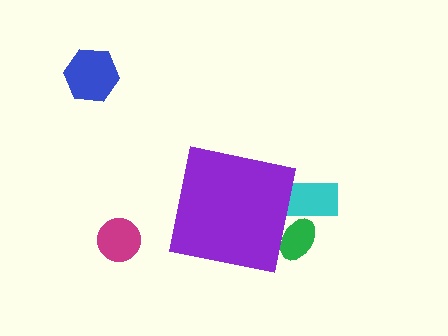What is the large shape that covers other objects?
A purple square.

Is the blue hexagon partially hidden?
No, the blue hexagon is fully visible.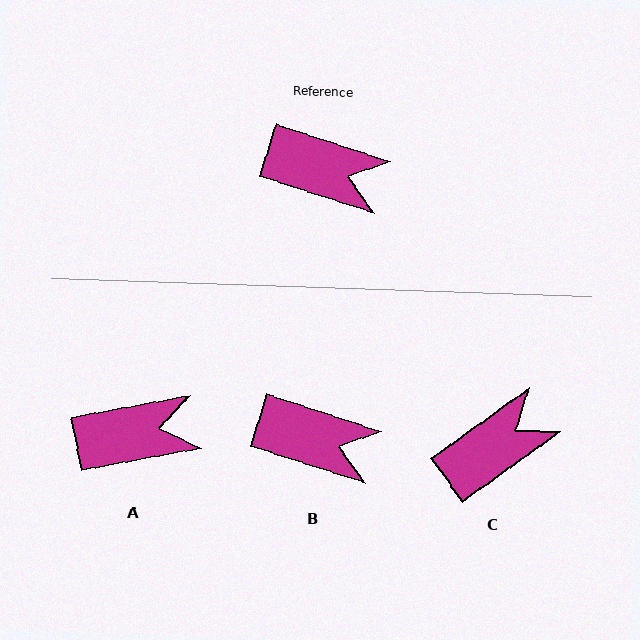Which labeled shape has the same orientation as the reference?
B.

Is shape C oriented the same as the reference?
No, it is off by about 54 degrees.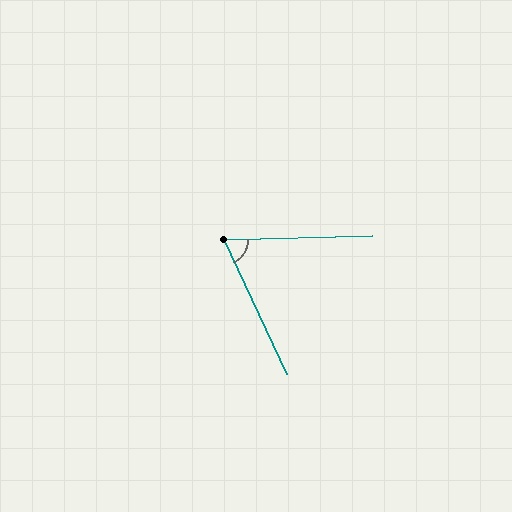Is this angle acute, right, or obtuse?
It is acute.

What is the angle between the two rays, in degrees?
Approximately 67 degrees.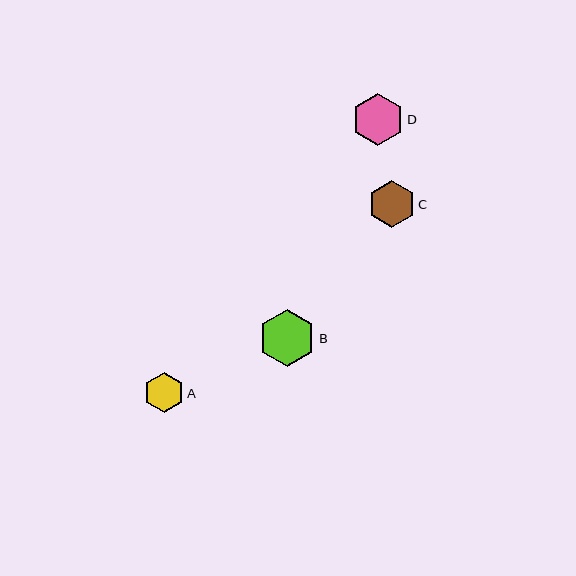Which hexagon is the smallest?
Hexagon A is the smallest with a size of approximately 40 pixels.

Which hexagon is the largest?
Hexagon B is the largest with a size of approximately 57 pixels.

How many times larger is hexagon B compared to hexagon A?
Hexagon B is approximately 1.4 times the size of hexagon A.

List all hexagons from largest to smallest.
From largest to smallest: B, D, C, A.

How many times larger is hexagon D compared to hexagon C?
Hexagon D is approximately 1.1 times the size of hexagon C.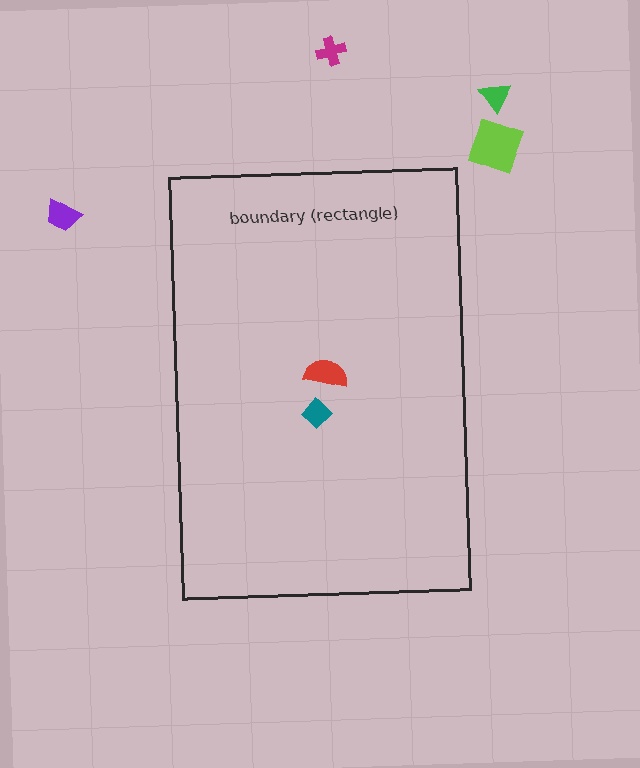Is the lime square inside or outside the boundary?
Outside.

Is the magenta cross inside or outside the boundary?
Outside.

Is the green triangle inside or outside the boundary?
Outside.